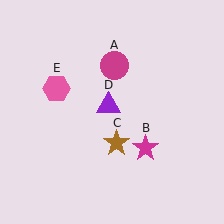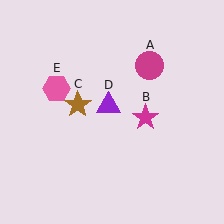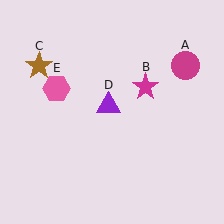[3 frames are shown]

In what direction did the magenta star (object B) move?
The magenta star (object B) moved up.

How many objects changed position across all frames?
3 objects changed position: magenta circle (object A), magenta star (object B), brown star (object C).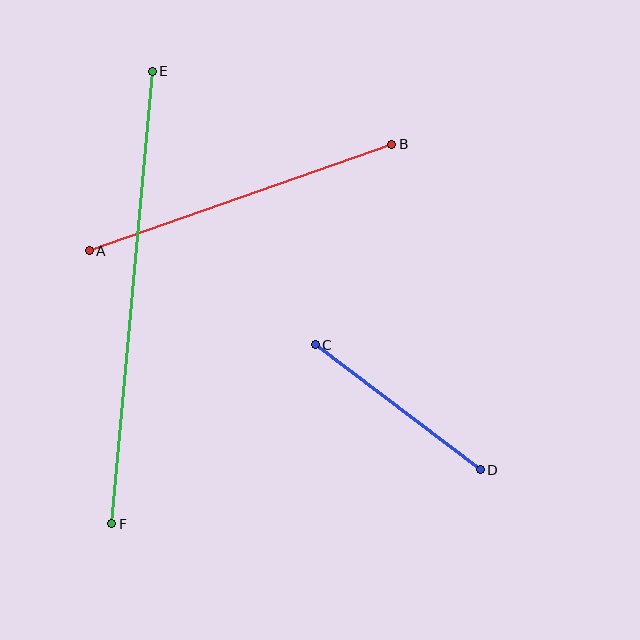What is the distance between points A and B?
The distance is approximately 321 pixels.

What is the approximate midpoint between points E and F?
The midpoint is at approximately (132, 298) pixels.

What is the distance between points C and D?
The distance is approximately 207 pixels.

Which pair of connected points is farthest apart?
Points E and F are farthest apart.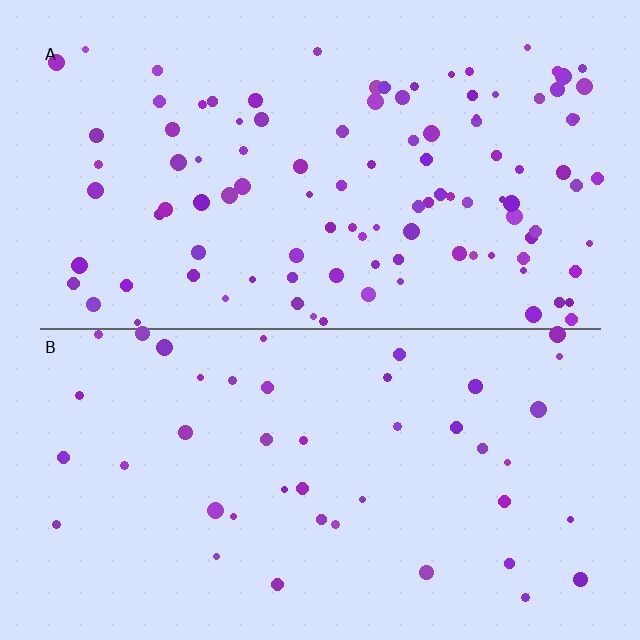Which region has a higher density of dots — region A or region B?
A (the top).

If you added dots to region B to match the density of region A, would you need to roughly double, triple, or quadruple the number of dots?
Approximately double.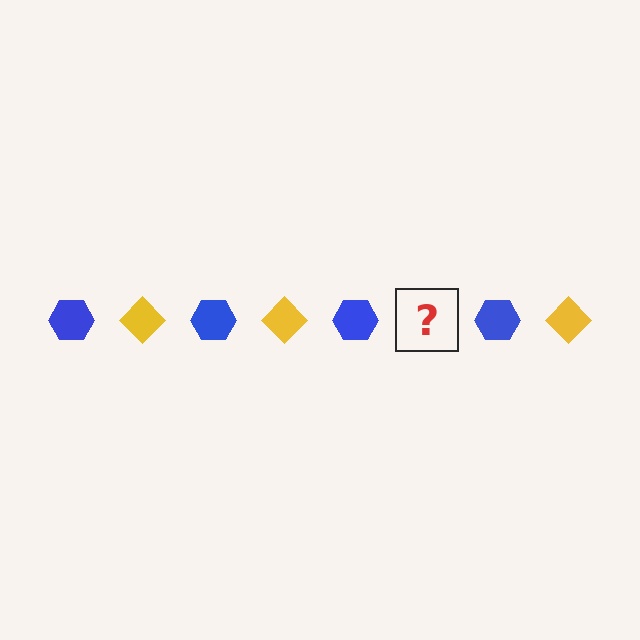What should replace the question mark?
The question mark should be replaced with a yellow diamond.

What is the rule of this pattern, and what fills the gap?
The rule is that the pattern alternates between blue hexagon and yellow diamond. The gap should be filled with a yellow diamond.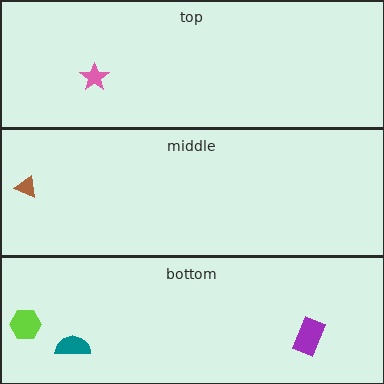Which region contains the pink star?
The top region.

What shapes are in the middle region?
The brown triangle.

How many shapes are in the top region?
1.